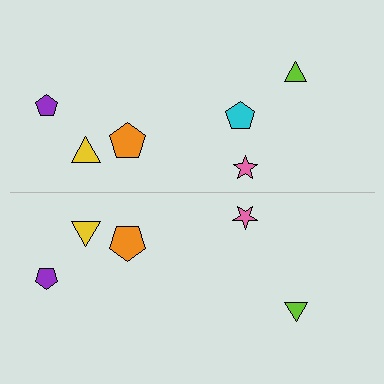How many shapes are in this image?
There are 11 shapes in this image.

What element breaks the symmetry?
A cyan pentagon is missing from the bottom side.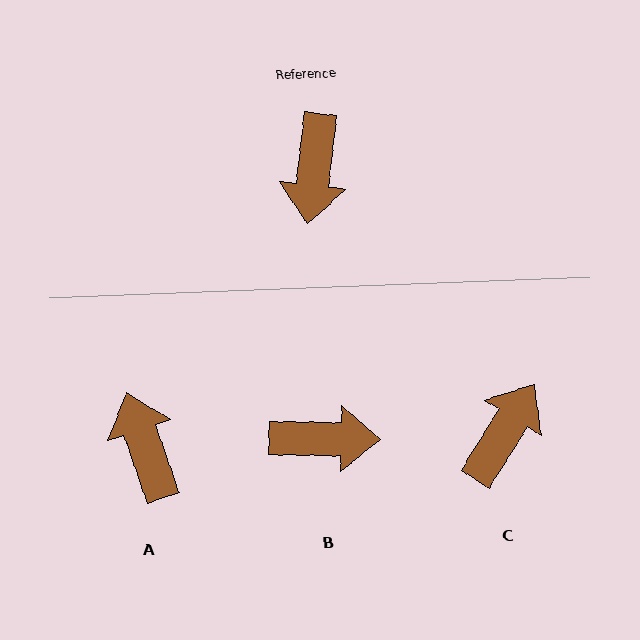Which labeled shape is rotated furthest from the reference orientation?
C, about 155 degrees away.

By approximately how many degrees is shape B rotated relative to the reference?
Approximately 96 degrees counter-clockwise.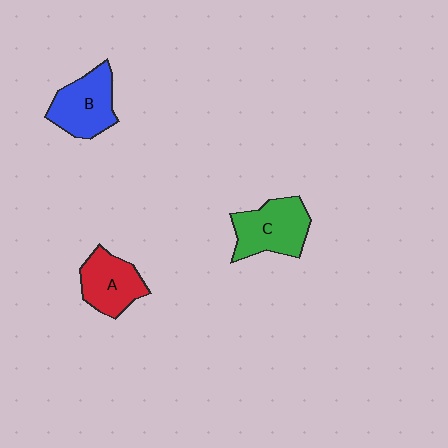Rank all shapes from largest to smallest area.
From largest to smallest: C (green), B (blue), A (red).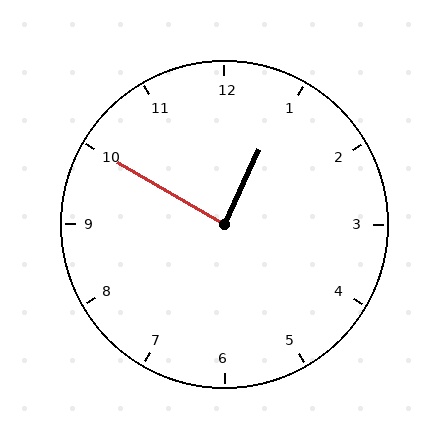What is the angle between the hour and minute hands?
Approximately 85 degrees.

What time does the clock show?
12:50.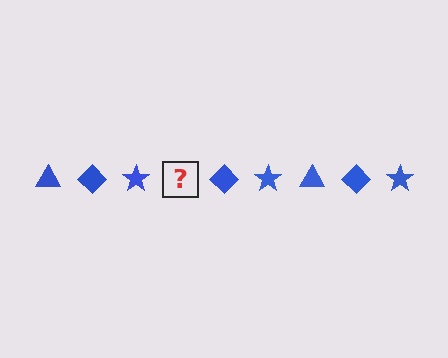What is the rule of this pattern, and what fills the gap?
The rule is that the pattern cycles through triangle, diamond, star shapes in blue. The gap should be filled with a blue triangle.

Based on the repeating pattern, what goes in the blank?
The blank should be a blue triangle.